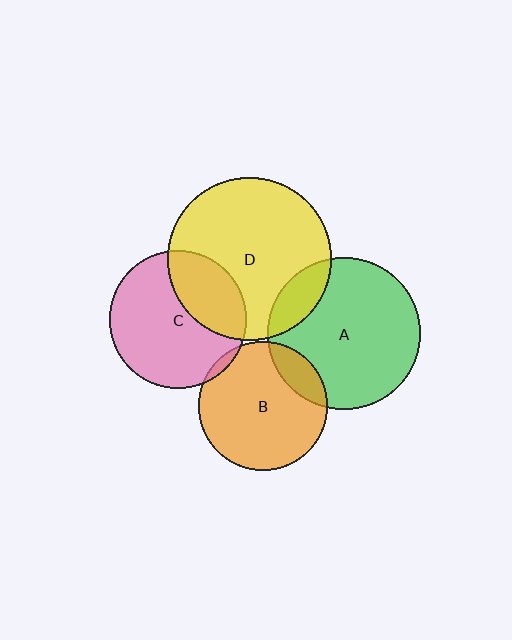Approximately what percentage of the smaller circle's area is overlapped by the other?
Approximately 15%.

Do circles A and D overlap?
Yes.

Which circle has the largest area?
Circle D (yellow).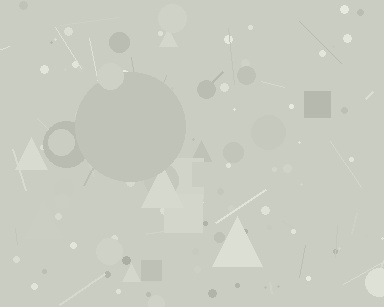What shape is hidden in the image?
A circle is hidden in the image.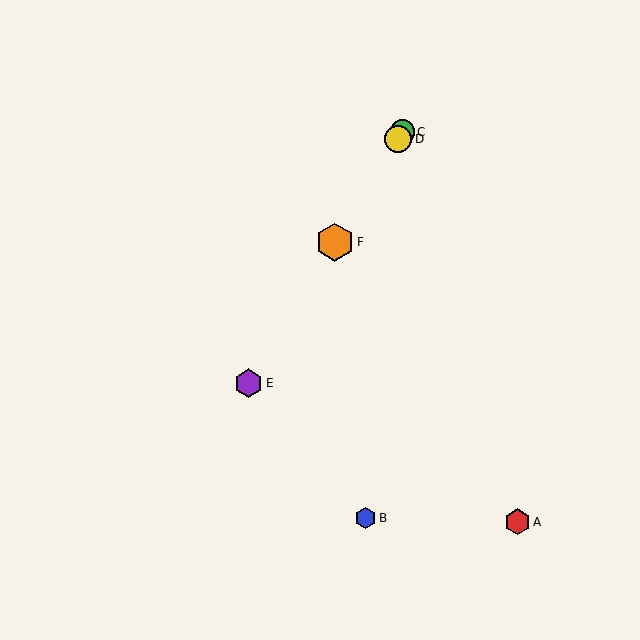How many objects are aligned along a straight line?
4 objects (C, D, E, F) are aligned along a straight line.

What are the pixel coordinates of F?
Object F is at (335, 242).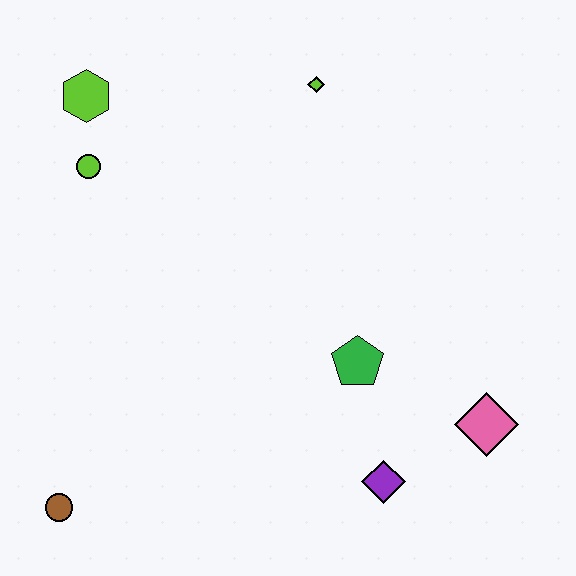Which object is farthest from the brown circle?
The lime diamond is farthest from the brown circle.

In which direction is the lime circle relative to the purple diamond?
The lime circle is above the purple diamond.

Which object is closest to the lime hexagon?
The lime circle is closest to the lime hexagon.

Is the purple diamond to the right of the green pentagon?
Yes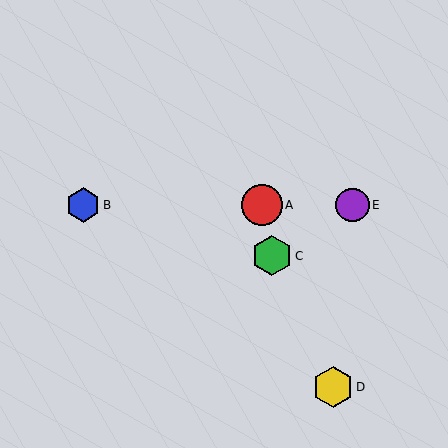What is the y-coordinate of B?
Object B is at y≈205.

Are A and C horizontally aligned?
No, A is at y≈205 and C is at y≈256.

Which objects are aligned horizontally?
Objects A, B, E are aligned horizontally.